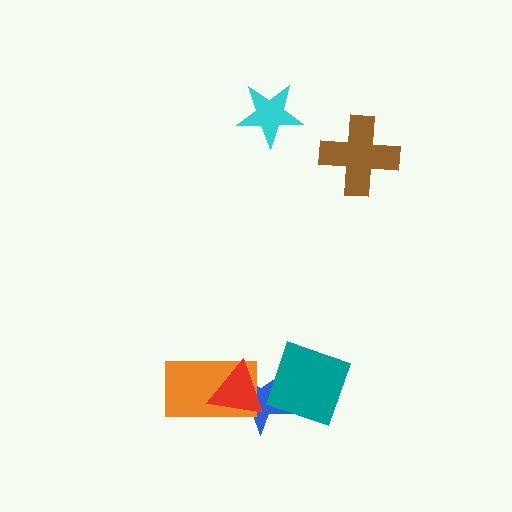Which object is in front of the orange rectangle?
The red triangle is in front of the orange rectangle.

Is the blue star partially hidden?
Yes, it is partially covered by another shape.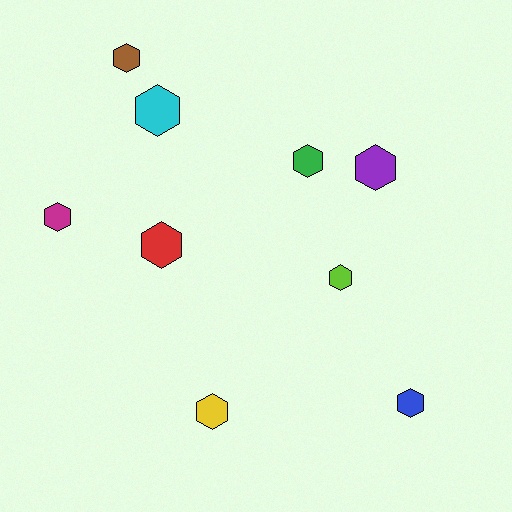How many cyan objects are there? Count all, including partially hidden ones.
There is 1 cyan object.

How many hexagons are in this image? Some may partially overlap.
There are 9 hexagons.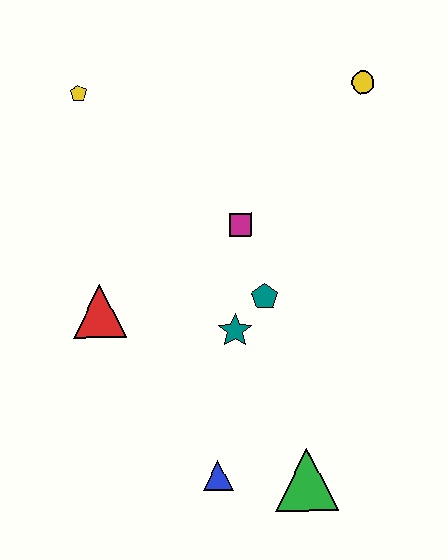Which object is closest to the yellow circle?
The magenta square is closest to the yellow circle.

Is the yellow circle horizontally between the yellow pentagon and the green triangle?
No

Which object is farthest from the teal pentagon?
The yellow pentagon is farthest from the teal pentagon.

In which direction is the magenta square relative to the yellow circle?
The magenta square is below the yellow circle.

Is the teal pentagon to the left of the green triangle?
Yes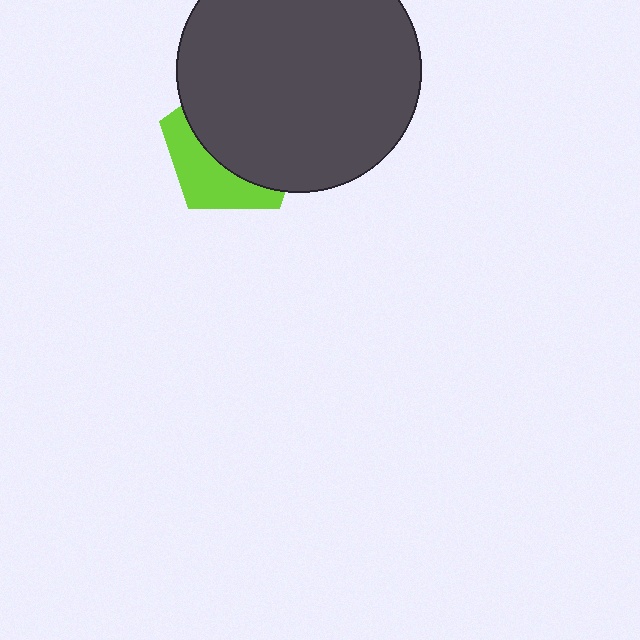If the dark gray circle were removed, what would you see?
You would see the complete lime pentagon.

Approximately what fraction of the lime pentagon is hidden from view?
Roughly 64% of the lime pentagon is hidden behind the dark gray circle.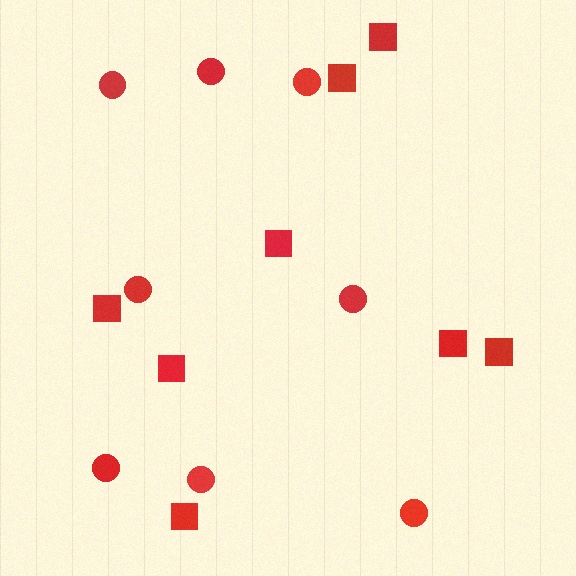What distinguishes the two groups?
There are 2 groups: one group of squares (8) and one group of circles (8).